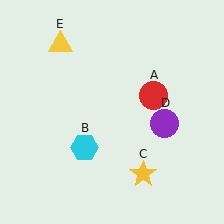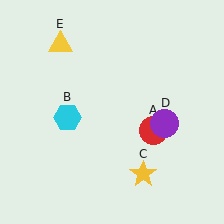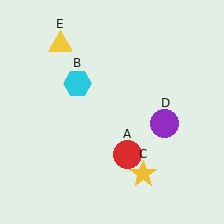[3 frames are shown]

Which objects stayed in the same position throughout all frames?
Yellow star (object C) and purple circle (object D) and yellow triangle (object E) remained stationary.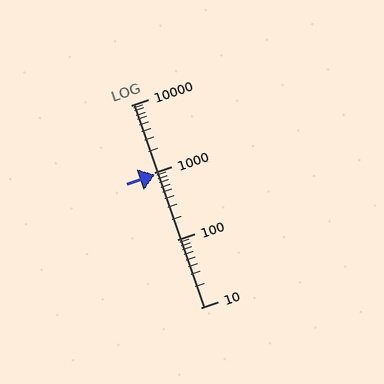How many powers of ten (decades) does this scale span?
The scale spans 3 decades, from 10 to 10000.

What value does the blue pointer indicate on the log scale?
The pointer indicates approximately 930.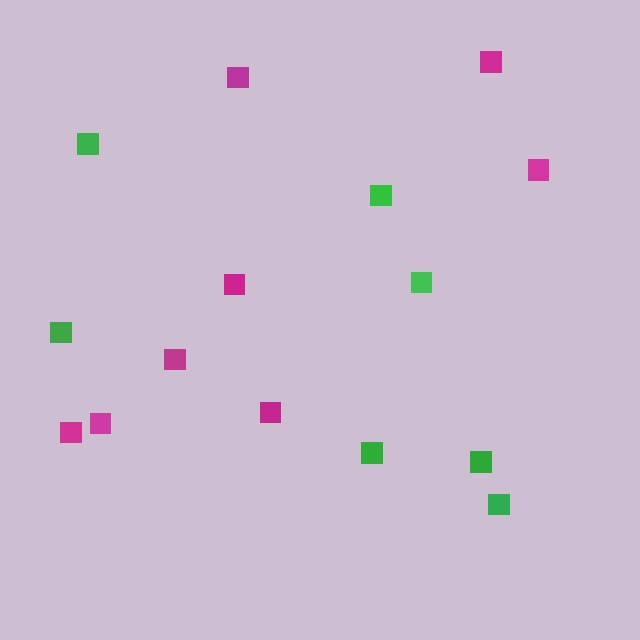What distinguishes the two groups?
There are 2 groups: one group of magenta squares (8) and one group of green squares (7).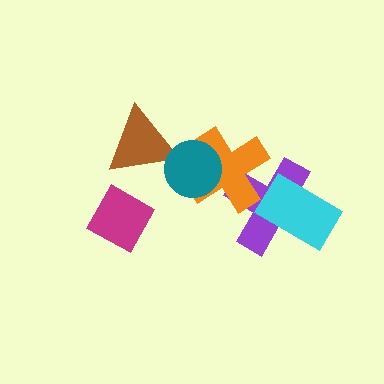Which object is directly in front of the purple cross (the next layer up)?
The orange cross is directly in front of the purple cross.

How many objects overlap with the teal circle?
2 objects overlap with the teal circle.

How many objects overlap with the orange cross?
2 objects overlap with the orange cross.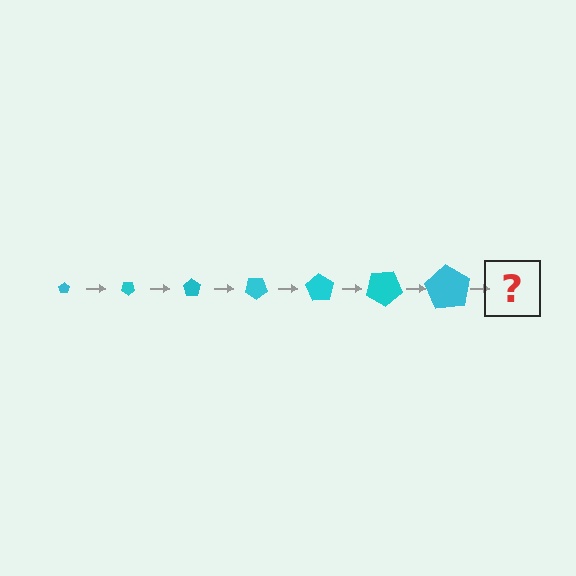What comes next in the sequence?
The next element should be a pentagon, larger than the previous one and rotated 245 degrees from the start.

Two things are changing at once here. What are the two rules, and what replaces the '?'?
The two rules are that the pentagon grows larger each step and it rotates 35 degrees each step. The '?' should be a pentagon, larger than the previous one and rotated 245 degrees from the start.